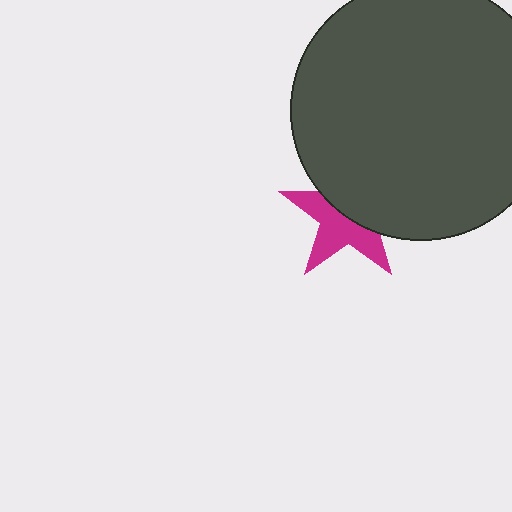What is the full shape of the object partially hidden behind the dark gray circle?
The partially hidden object is a magenta star.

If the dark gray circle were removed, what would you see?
You would see the complete magenta star.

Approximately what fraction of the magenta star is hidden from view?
Roughly 48% of the magenta star is hidden behind the dark gray circle.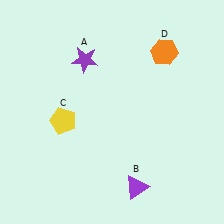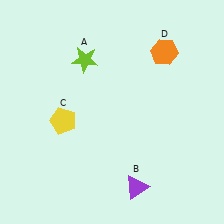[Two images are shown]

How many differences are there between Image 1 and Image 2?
There is 1 difference between the two images.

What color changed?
The star (A) changed from purple in Image 1 to lime in Image 2.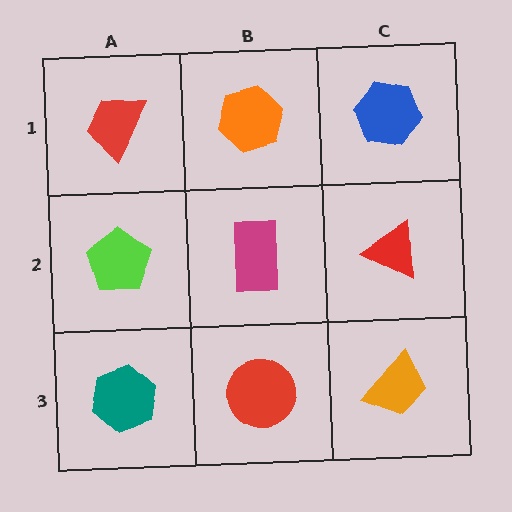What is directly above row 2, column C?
A blue hexagon.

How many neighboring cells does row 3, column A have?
2.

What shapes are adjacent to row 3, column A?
A lime pentagon (row 2, column A), a red circle (row 3, column B).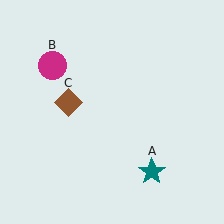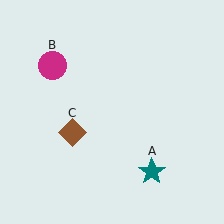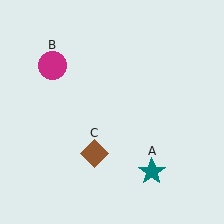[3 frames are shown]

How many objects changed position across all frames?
1 object changed position: brown diamond (object C).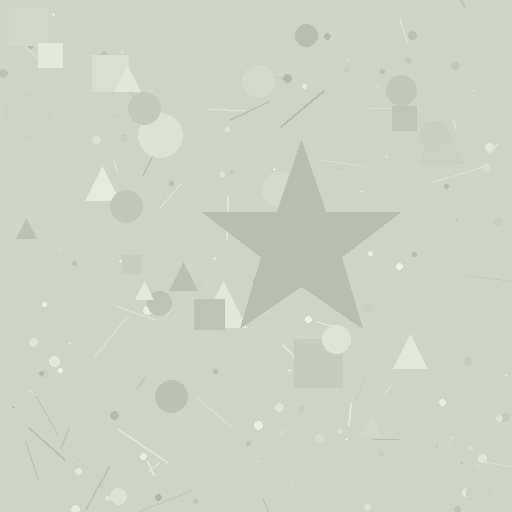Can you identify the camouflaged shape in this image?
The camouflaged shape is a star.